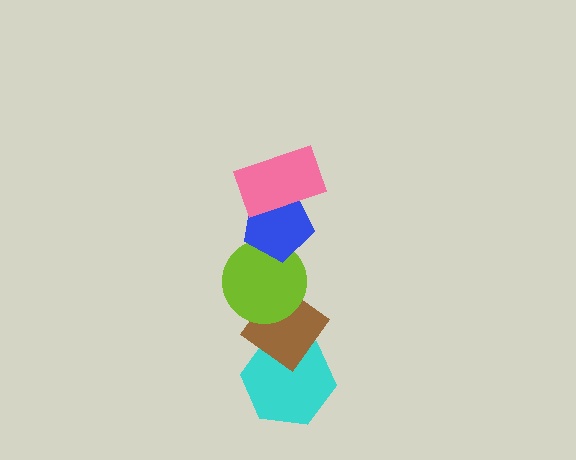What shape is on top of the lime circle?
The blue pentagon is on top of the lime circle.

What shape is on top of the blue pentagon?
The pink rectangle is on top of the blue pentagon.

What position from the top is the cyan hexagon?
The cyan hexagon is 5th from the top.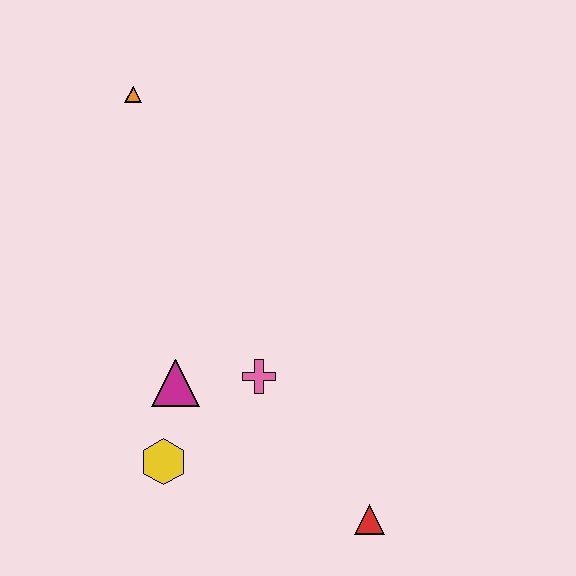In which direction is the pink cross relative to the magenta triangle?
The pink cross is to the right of the magenta triangle.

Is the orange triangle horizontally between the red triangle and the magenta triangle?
No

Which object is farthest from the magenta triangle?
The orange triangle is farthest from the magenta triangle.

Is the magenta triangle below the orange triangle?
Yes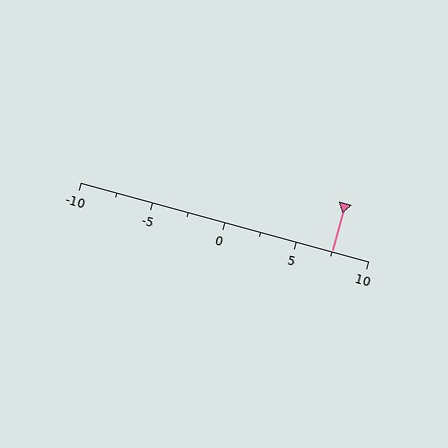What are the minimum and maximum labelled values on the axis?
The axis runs from -10 to 10.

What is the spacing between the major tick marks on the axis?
The major ticks are spaced 5 apart.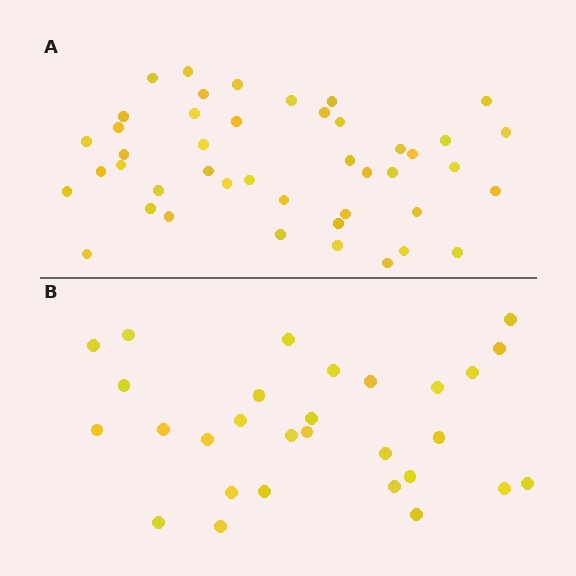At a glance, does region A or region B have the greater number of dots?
Region A (the top region) has more dots.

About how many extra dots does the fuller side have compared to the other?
Region A has approximately 15 more dots than region B.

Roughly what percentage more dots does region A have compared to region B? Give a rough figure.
About 50% more.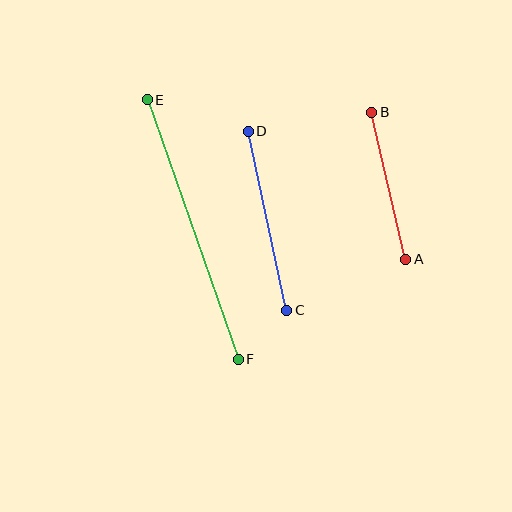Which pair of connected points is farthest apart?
Points E and F are farthest apart.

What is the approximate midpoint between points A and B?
The midpoint is at approximately (389, 186) pixels.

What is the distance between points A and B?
The distance is approximately 151 pixels.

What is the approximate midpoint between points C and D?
The midpoint is at approximately (267, 221) pixels.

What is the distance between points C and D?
The distance is approximately 183 pixels.